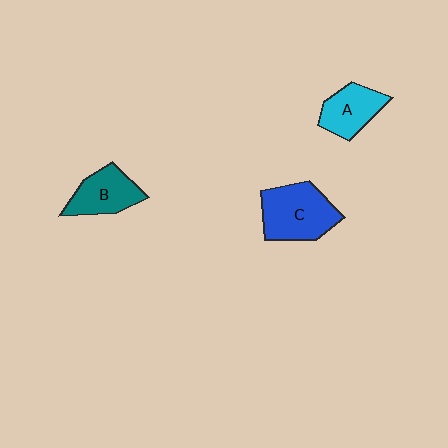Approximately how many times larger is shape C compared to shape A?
Approximately 1.5 times.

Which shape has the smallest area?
Shape A (cyan).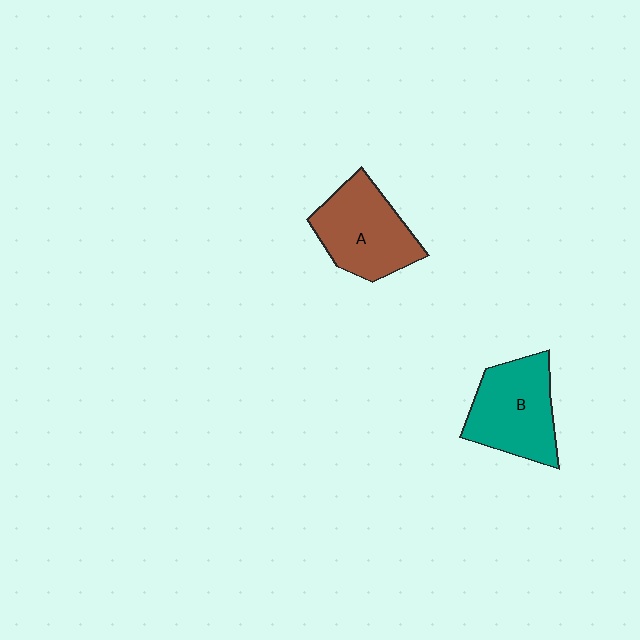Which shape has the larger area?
Shape B (teal).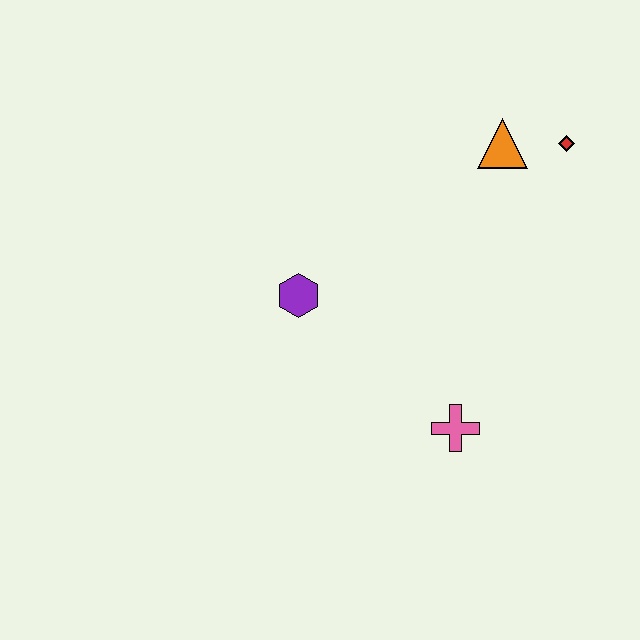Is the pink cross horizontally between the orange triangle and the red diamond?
No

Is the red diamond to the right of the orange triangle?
Yes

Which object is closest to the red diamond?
The orange triangle is closest to the red diamond.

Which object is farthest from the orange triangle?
The pink cross is farthest from the orange triangle.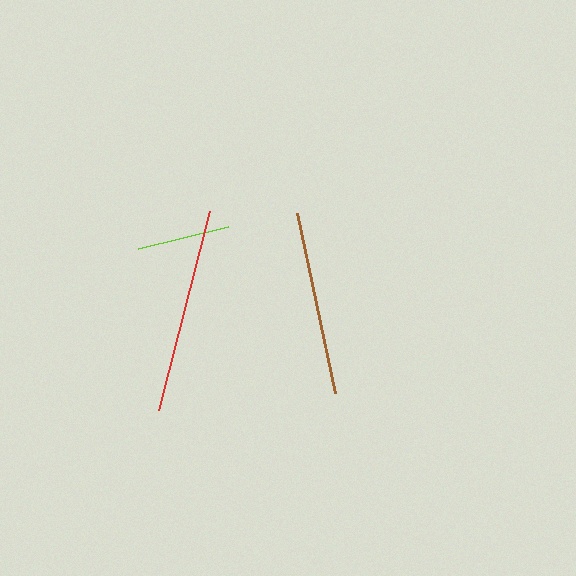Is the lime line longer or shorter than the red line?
The red line is longer than the lime line.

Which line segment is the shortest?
The lime line is the shortest at approximately 92 pixels.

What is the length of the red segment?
The red segment is approximately 206 pixels long.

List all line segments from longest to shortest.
From longest to shortest: red, brown, lime.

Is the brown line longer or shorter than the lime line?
The brown line is longer than the lime line.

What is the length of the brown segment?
The brown segment is approximately 184 pixels long.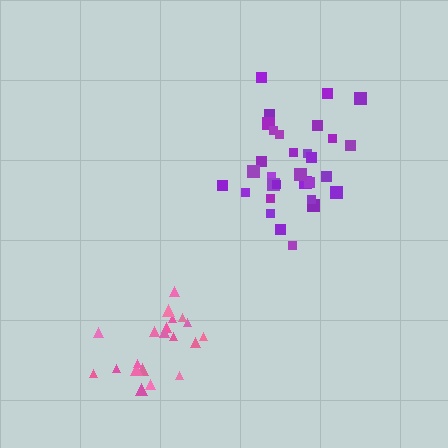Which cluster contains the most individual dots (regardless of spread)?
Purple (31).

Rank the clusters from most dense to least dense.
pink, purple.